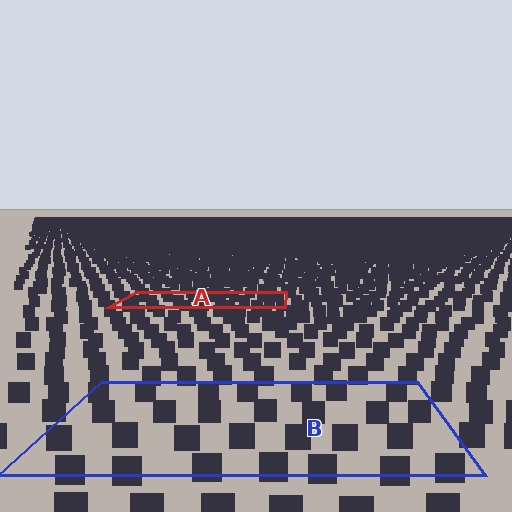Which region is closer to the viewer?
Region B is closer. The texture elements there are larger and more spread out.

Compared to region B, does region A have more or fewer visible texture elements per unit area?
Region A has more texture elements per unit area — they are packed more densely because it is farther away.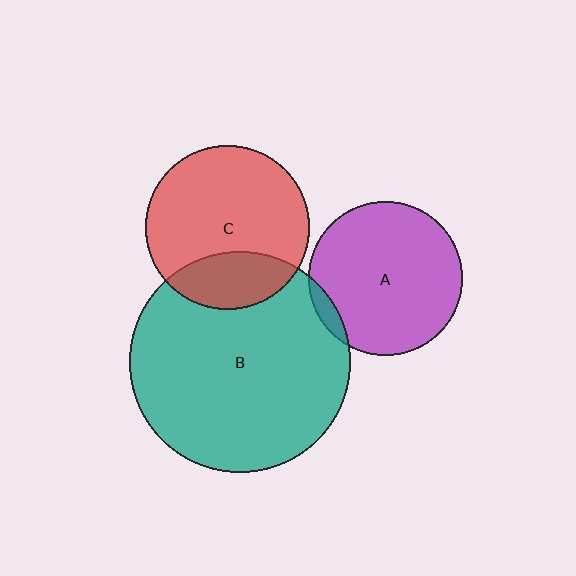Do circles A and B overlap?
Yes.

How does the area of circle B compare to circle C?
Approximately 1.8 times.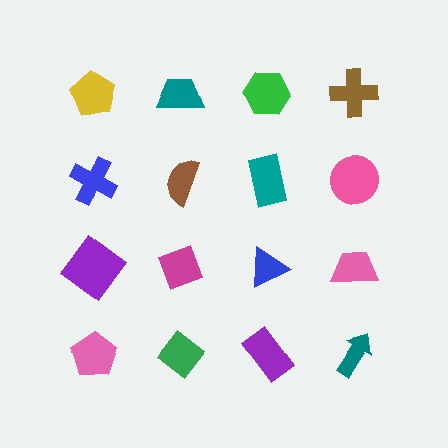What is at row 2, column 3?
A teal rectangle.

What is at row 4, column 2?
A green diamond.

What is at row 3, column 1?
A purple diamond.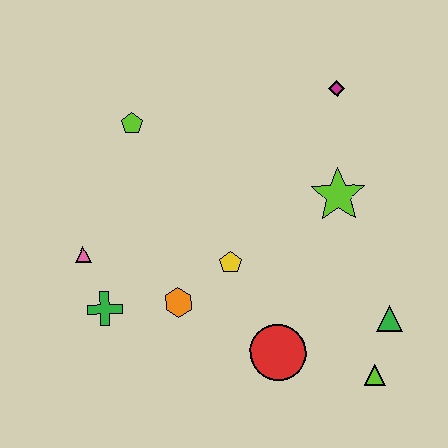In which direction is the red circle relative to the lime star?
The red circle is below the lime star.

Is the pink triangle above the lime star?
No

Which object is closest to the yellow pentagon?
The orange hexagon is closest to the yellow pentagon.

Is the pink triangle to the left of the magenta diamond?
Yes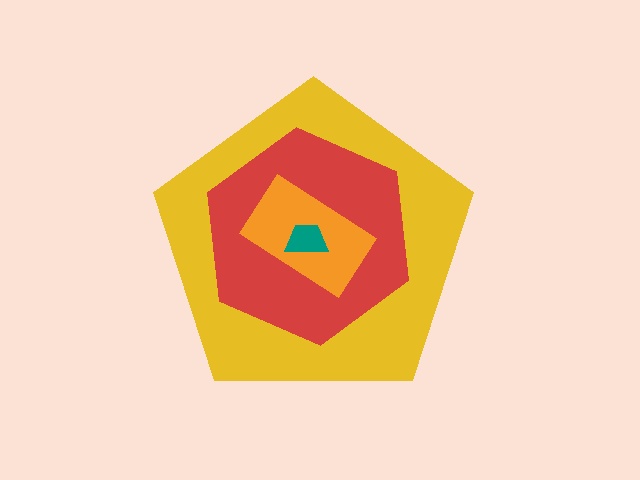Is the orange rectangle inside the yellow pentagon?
Yes.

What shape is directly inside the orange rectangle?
The teal trapezoid.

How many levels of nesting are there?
4.